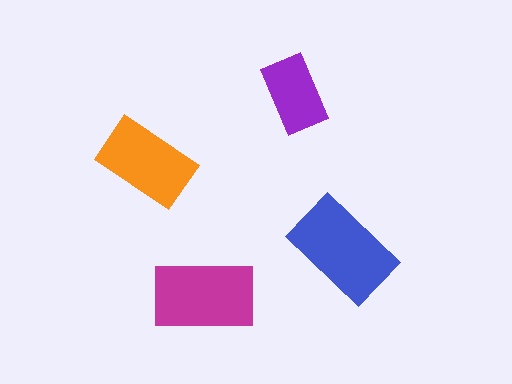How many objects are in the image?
There are 4 objects in the image.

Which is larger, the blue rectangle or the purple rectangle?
The blue one.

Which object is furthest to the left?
The orange rectangle is leftmost.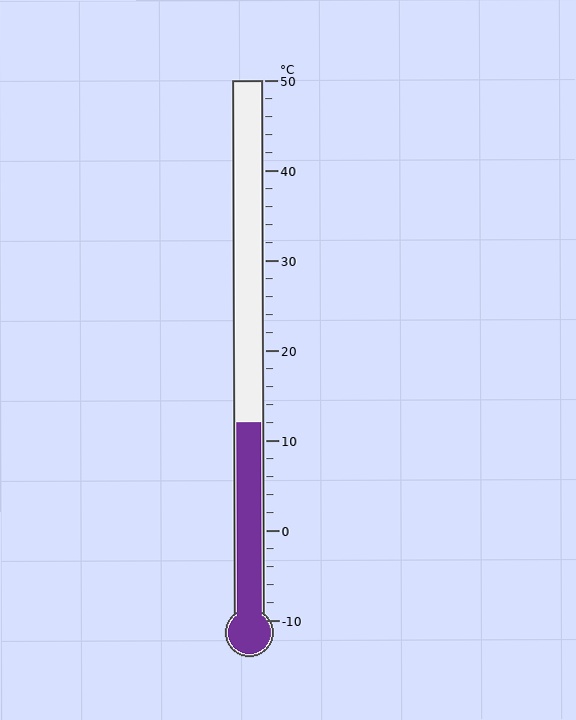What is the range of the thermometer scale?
The thermometer scale ranges from -10°C to 50°C.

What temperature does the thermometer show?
The thermometer shows approximately 12°C.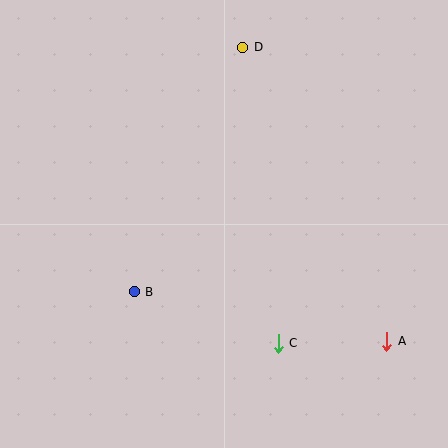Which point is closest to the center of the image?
Point B at (134, 292) is closest to the center.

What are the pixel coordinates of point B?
Point B is at (134, 292).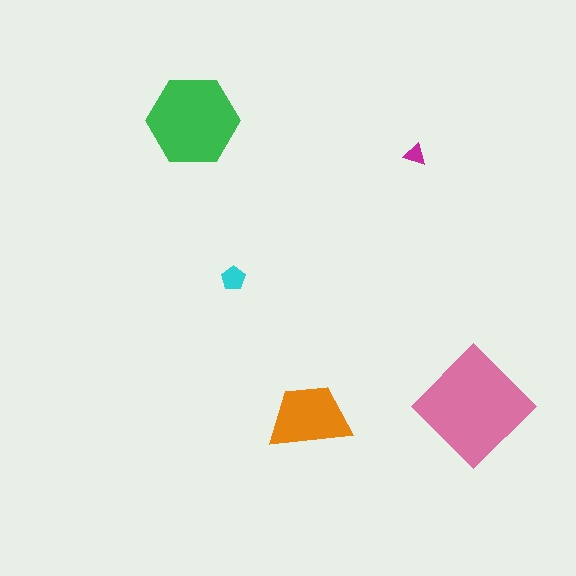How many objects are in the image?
There are 5 objects in the image.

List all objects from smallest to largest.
The magenta triangle, the cyan pentagon, the orange trapezoid, the green hexagon, the pink diamond.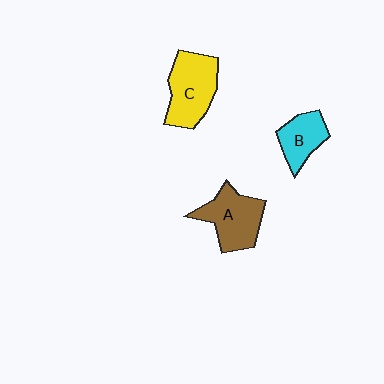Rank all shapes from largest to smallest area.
From largest to smallest: C (yellow), A (brown), B (cyan).